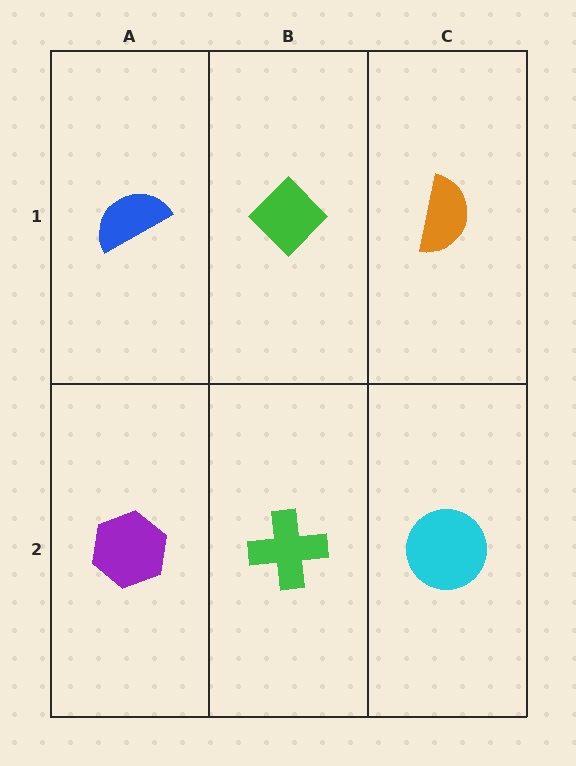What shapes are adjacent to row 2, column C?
An orange semicircle (row 1, column C), a green cross (row 2, column B).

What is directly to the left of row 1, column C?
A green diamond.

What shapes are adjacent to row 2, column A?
A blue semicircle (row 1, column A), a green cross (row 2, column B).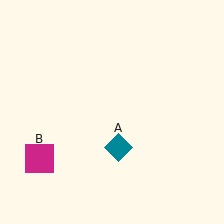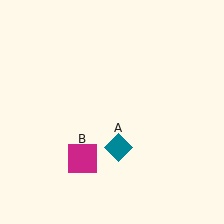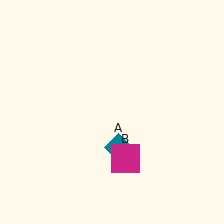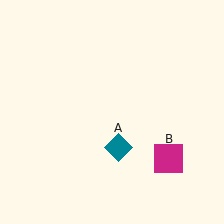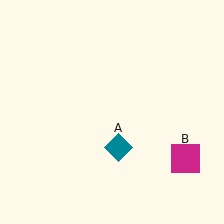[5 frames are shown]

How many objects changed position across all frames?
1 object changed position: magenta square (object B).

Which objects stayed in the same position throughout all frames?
Teal diamond (object A) remained stationary.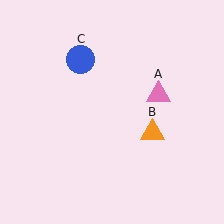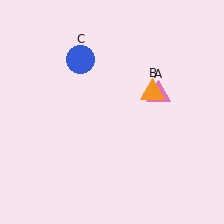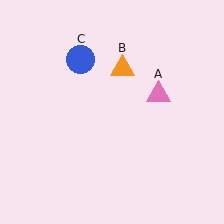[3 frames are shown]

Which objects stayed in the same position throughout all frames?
Pink triangle (object A) and blue circle (object C) remained stationary.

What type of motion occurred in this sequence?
The orange triangle (object B) rotated counterclockwise around the center of the scene.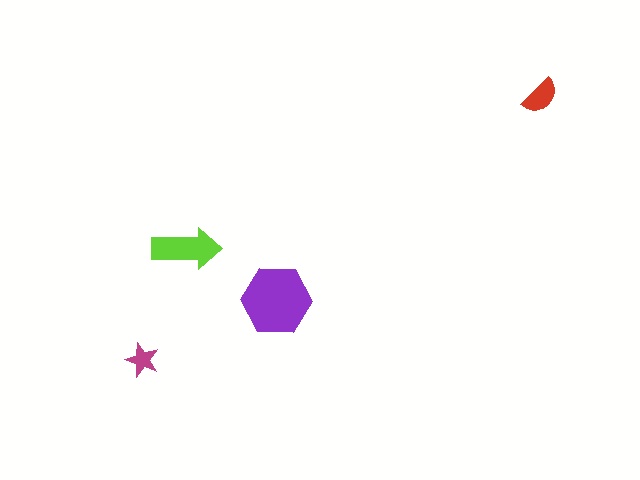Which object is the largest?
The purple hexagon.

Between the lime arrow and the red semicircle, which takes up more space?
The lime arrow.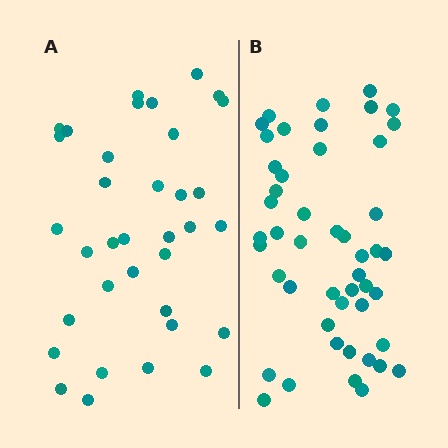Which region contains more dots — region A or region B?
Region B (the right region) has more dots.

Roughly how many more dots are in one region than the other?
Region B has approximately 15 more dots than region A.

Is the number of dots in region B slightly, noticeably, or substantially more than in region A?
Region B has noticeably more, but not dramatically so. The ratio is roughly 1.4 to 1.